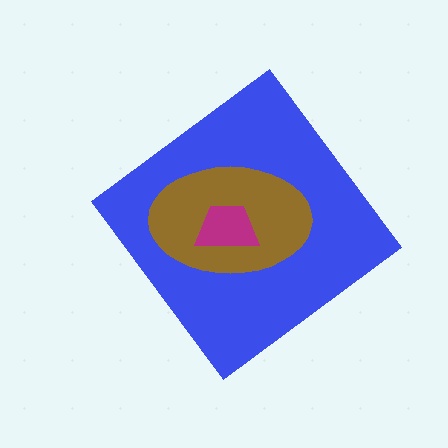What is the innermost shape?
The magenta trapezoid.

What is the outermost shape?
The blue diamond.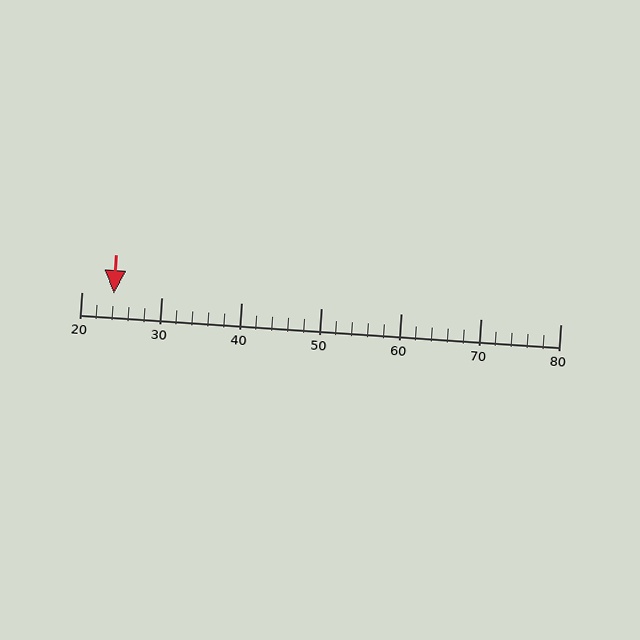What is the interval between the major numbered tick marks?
The major tick marks are spaced 10 units apart.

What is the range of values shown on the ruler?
The ruler shows values from 20 to 80.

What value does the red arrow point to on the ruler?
The red arrow points to approximately 24.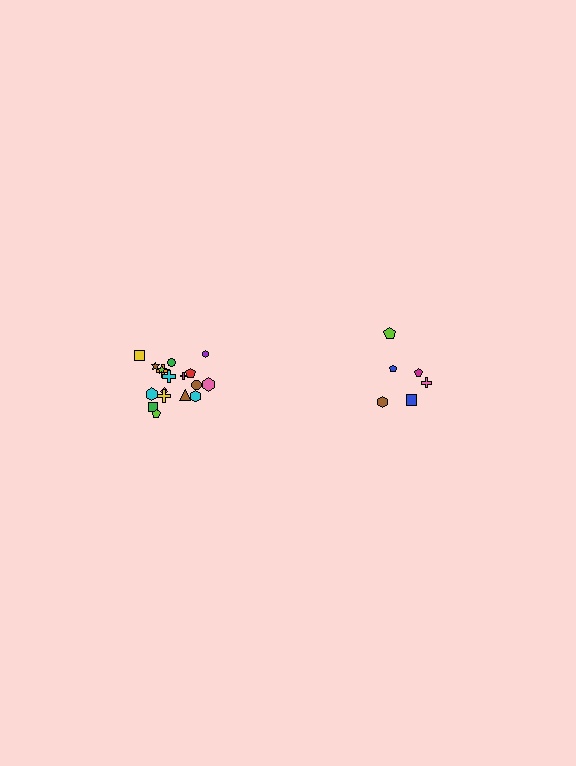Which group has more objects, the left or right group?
The left group.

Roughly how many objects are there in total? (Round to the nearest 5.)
Roughly 25 objects in total.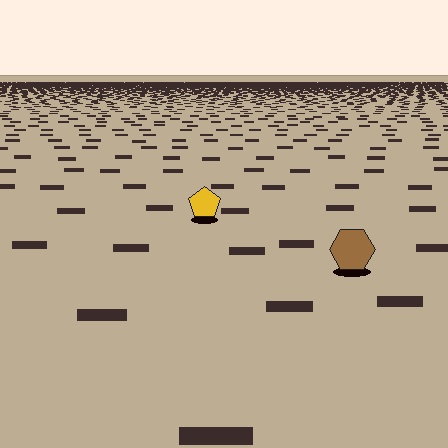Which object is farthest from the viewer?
The yellow pentagon is farthest from the viewer. It appears smaller and the ground texture around it is denser.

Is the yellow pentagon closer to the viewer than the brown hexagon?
No. The brown hexagon is closer — you can tell from the texture gradient: the ground texture is coarser near it.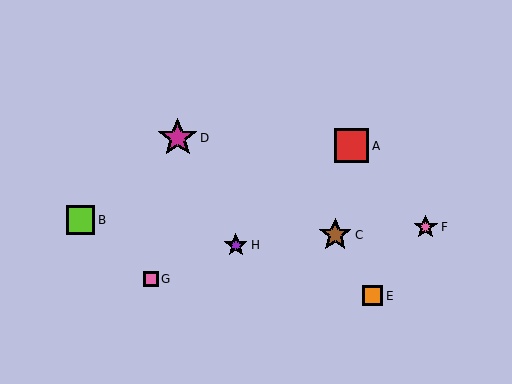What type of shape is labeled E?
Shape E is an orange square.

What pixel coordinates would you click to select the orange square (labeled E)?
Click at (373, 296) to select the orange square E.